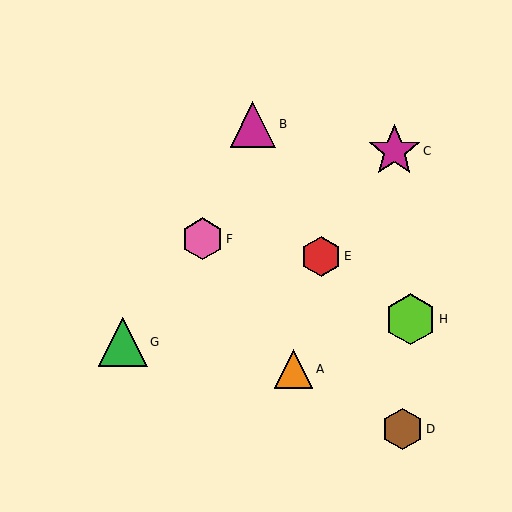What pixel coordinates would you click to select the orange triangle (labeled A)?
Click at (294, 369) to select the orange triangle A.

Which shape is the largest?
The magenta star (labeled C) is the largest.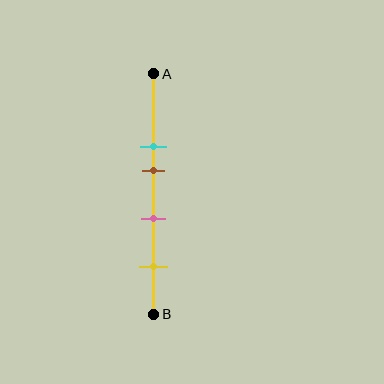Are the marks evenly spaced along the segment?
No, the marks are not evenly spaced.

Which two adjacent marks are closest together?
The cyan and brown marks are the closest adjacent pair.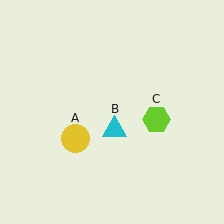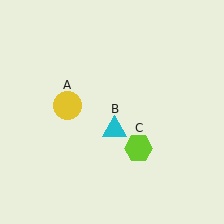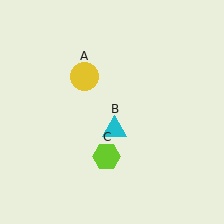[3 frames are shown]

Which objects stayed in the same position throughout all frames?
Cyan triangle (object B) remained stationary.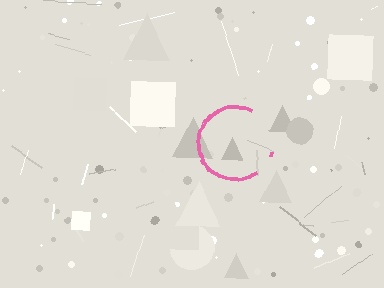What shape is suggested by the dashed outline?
The dashed outline suggests a circle.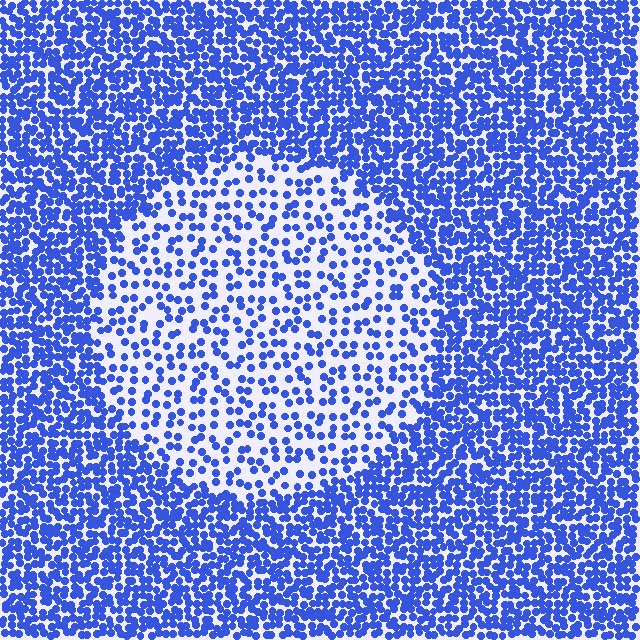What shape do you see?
I see a circle.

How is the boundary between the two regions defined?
The boundary is defined by a change in element density (approximately 2.3x ratio). All elements are the same color, size, and shape.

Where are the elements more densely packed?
The elements are more densely packed outside the circle boundary.